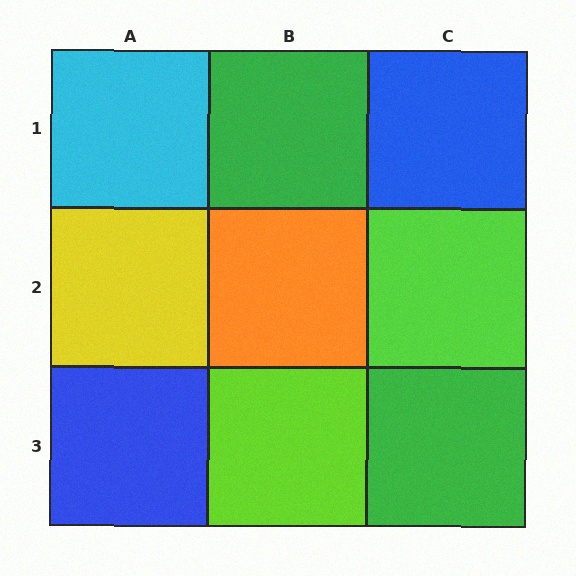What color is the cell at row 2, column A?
Yellow.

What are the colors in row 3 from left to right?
Blue, lime, green.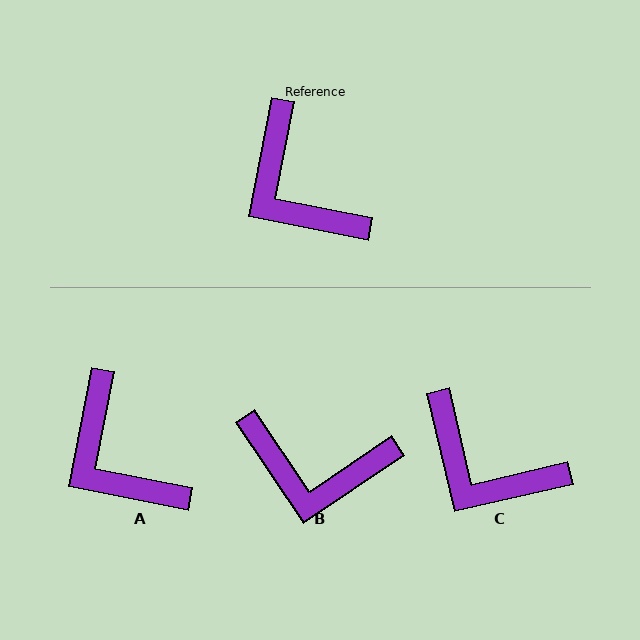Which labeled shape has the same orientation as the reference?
A.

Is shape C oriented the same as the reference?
No, it is off by about 24 degrees.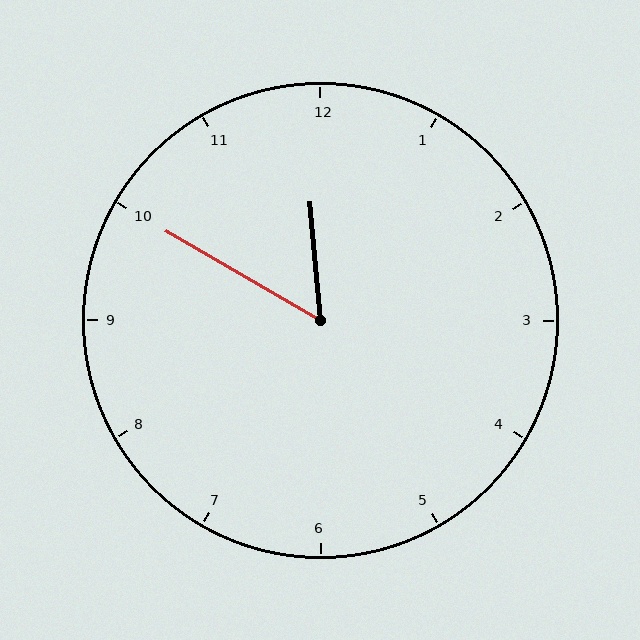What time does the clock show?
11:50.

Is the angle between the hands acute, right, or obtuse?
It is acute.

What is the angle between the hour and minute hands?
Approximately 55 degrees.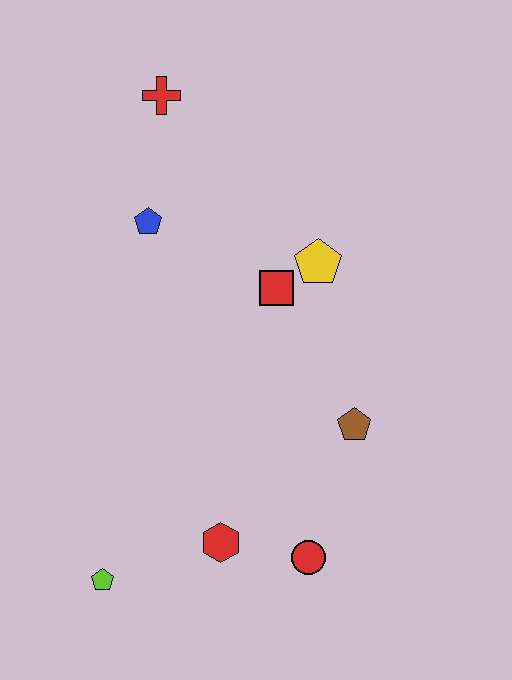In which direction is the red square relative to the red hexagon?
The red square is above the red hexagon.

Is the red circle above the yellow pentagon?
No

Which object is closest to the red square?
The yellow pentagon is closest to the red square.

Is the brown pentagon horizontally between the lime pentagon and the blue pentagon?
No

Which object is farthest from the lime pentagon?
The red cross is farthest from the lime pentagon.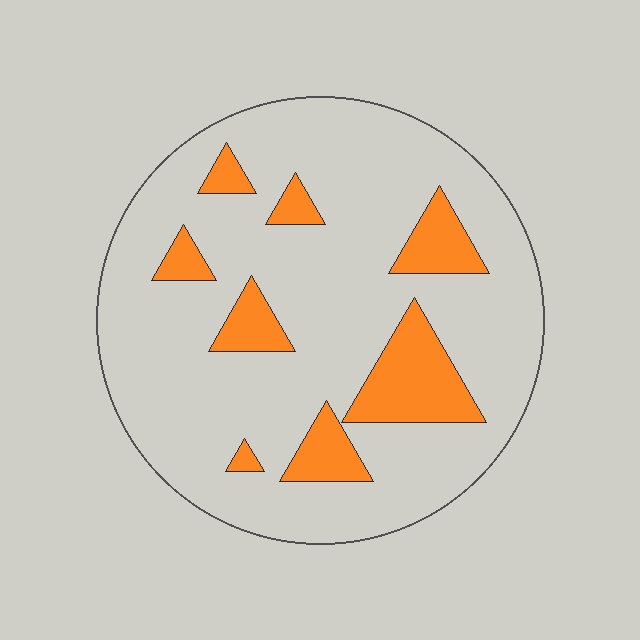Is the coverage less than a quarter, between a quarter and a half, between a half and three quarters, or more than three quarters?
Less than a quarter.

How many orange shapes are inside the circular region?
8.